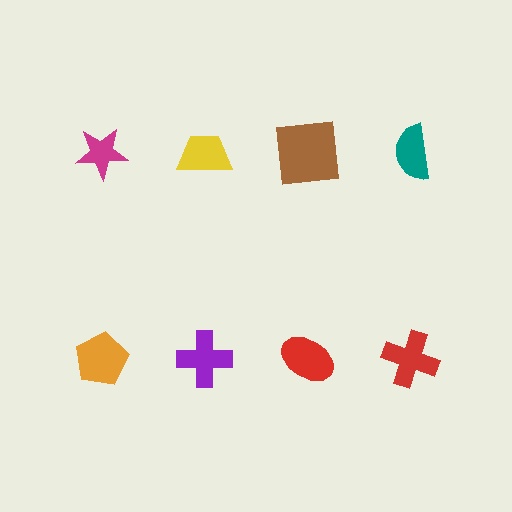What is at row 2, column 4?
A red cross.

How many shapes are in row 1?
4 shapes.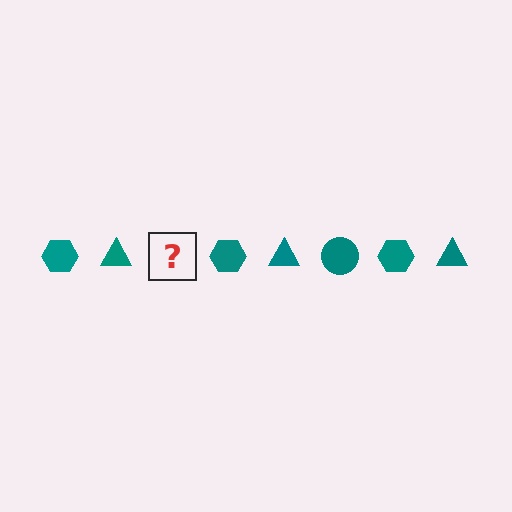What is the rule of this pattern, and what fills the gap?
The rule is that the pattern cycles through hexagon, triangle, circle shapes in teal. The gap should be filled with a teal circle.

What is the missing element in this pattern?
The missing element is a teal circle.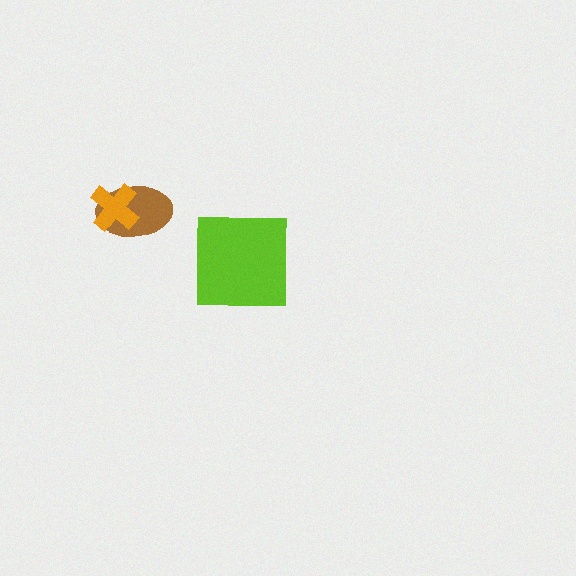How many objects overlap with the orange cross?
1 object overlaps with the orange cross.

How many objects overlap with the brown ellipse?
1 object overlaps with the brown ellipse.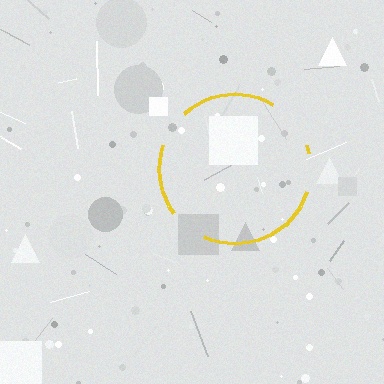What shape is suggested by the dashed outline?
The dashed outline suggests a circle.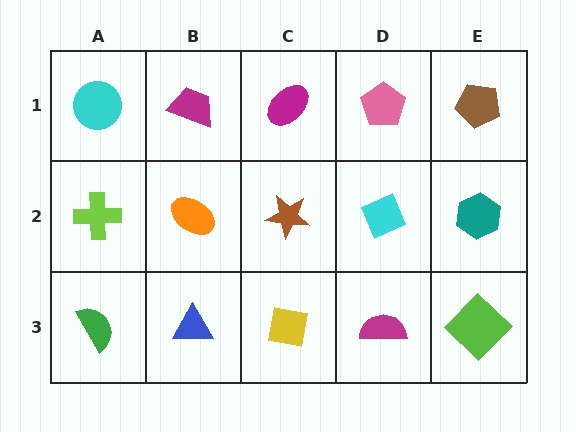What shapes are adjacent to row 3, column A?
A lime cross (row 2, column A), a blue triangle (row 3, column B).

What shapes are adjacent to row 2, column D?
A pink pentagon (row 1, column D), a magenta semicircle (row 3, column D), a brown star (row 2, column C), a teal hexagon (row 2, column E).